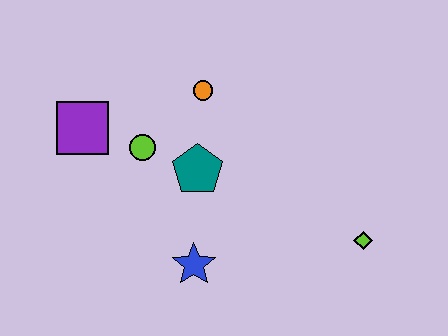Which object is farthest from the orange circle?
The lime diamond is farthest from the orange circle.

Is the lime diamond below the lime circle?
Yes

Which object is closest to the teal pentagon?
The lime circle is closest to the teal pentagon.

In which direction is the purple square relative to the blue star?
The purple square is above the blue star.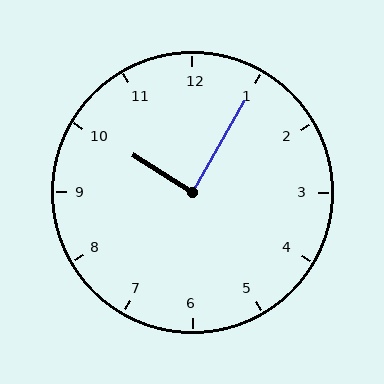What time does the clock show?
10:05.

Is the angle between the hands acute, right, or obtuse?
It is right.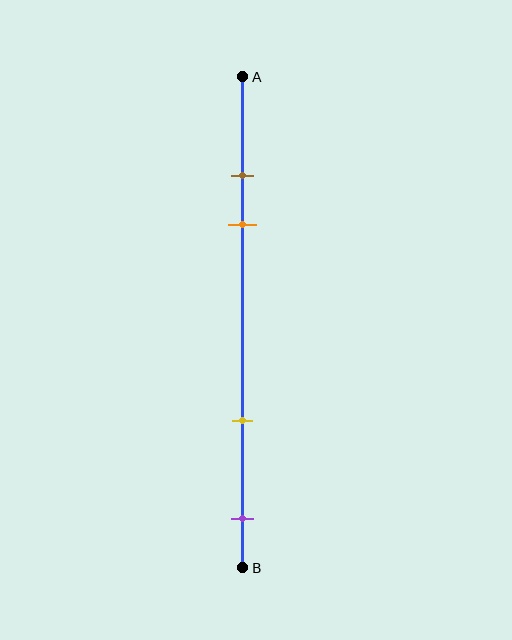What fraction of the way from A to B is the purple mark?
The purple mark is approximately 90% (0.9) of the way from A to B.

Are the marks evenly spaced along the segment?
No, the marks are not evenly spaced.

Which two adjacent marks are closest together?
The brown and orange marks are the closest adjacent pair.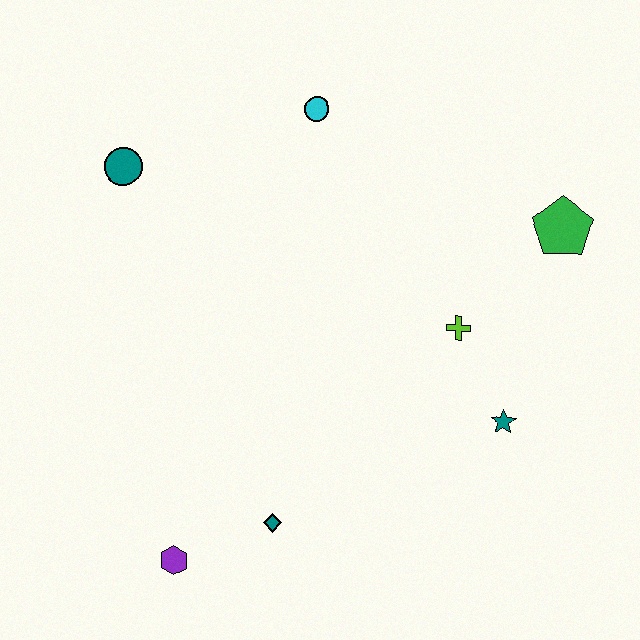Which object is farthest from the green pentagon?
The purple hexagon is farthest from the green pentagon.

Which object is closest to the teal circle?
The cyan circle is closest to the teal circle.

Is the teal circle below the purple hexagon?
No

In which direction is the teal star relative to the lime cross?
The teal star is below the lime cross.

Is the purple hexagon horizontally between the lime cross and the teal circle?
Yes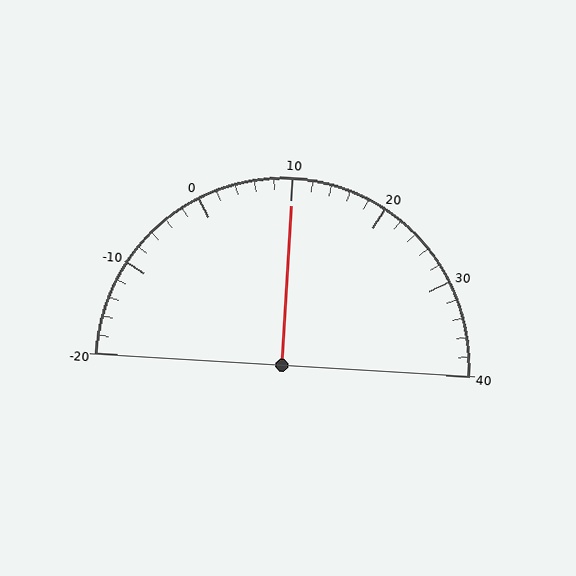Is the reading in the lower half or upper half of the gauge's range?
The reading is in the upper half of the range (-20 to 40).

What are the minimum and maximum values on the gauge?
The gauge ranges from -20 to 40.